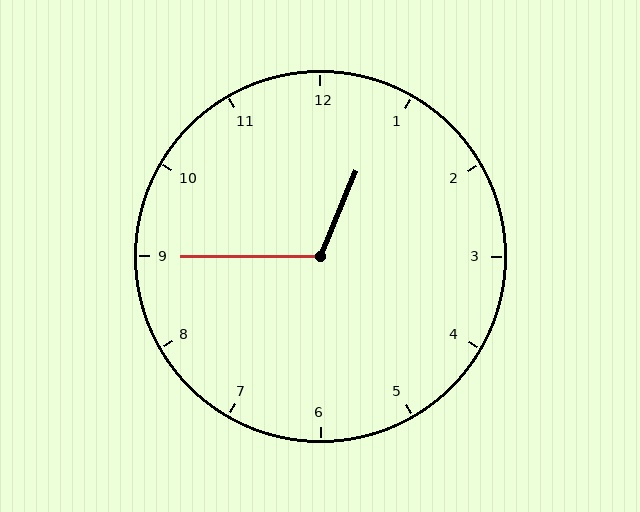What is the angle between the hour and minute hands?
Approximately 112 degrees.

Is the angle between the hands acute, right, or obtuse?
It is obtuse.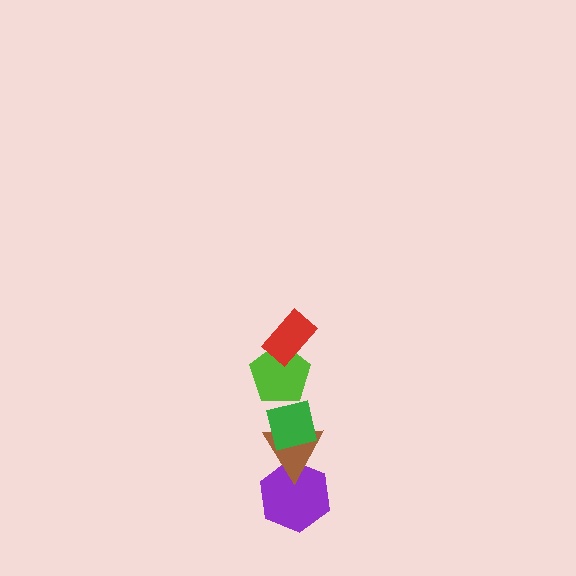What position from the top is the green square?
The green square is 3rd from the top.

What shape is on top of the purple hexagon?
The brown triangle is on top of the purple hexagon.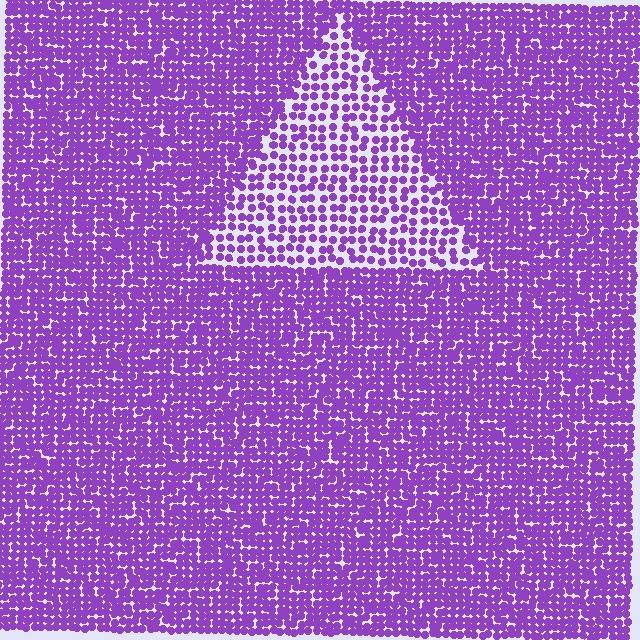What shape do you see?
I see a triangle.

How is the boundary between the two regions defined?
The boundary is defined by a change in element density (approximately 2.0x ratio). All elements are the same color, size, and shape.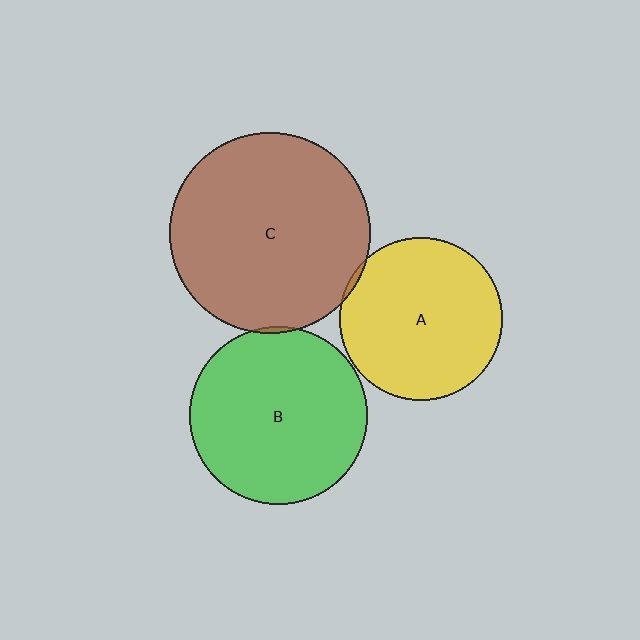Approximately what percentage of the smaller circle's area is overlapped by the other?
Approximately 5%.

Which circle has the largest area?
Circle C (brown).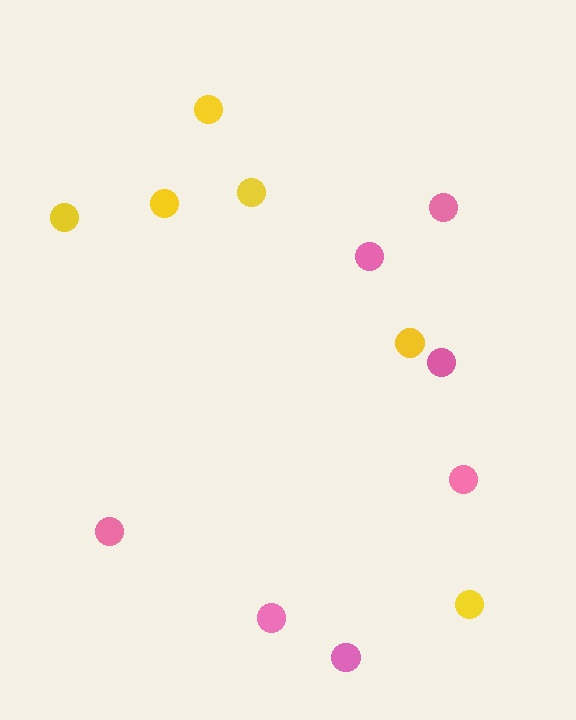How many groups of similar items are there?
There are 2 groups: one group of pink circles (7) and one group of yellow circles (6).